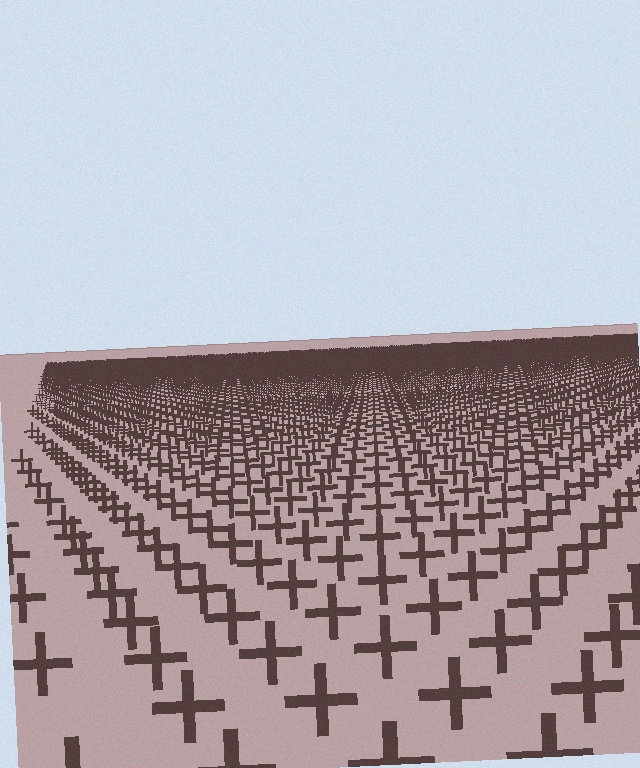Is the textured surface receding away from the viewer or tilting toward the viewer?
The surface is receding away from the viewer. Texture elements get smaller and denser toward the top.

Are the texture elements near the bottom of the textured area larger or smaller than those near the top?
Larger. Near the bottom, elements are closer to the viewer and appear at a bigger on-screen size.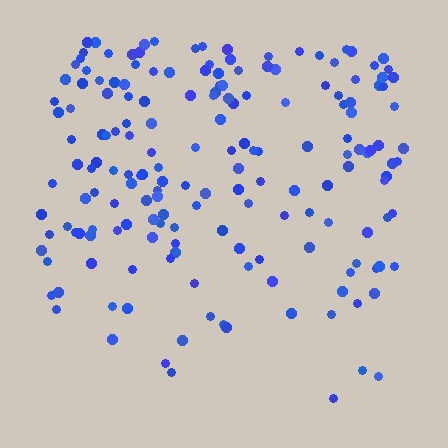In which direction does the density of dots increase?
From bottom to top, with the top side densest.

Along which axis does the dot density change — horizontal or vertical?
Vertical.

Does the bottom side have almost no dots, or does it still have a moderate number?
Still a moderate number, just noticeably fewer than the top.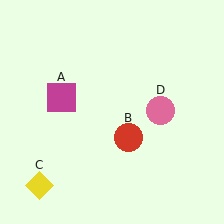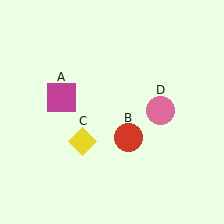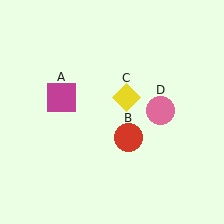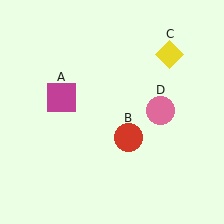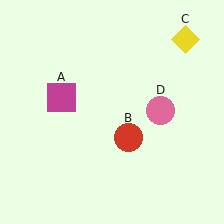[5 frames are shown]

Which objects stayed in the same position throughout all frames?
Magenta square (object A) and red circle (object B) and pink circle (object D) remained stationary.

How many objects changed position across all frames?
1 object changed position: yellow diamond (object C).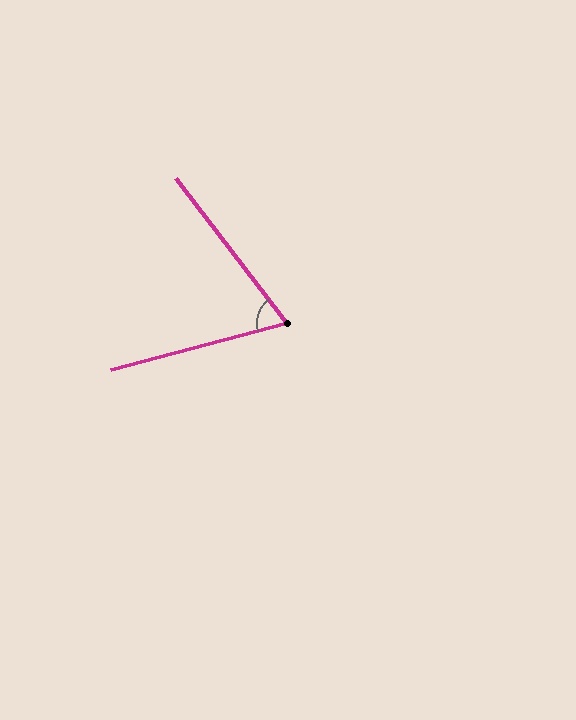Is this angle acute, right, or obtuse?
It is acute.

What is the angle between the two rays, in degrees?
Approximately 67 degrees.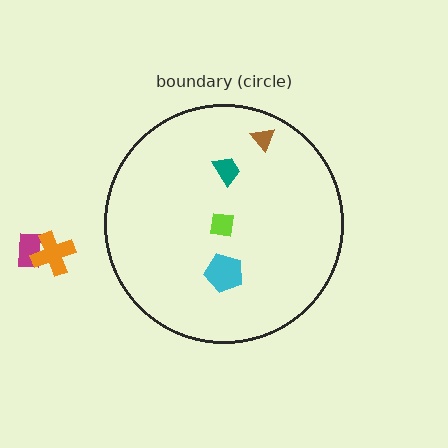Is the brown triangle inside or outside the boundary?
Inside.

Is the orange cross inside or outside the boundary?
Outside.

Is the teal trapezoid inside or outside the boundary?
Inside.